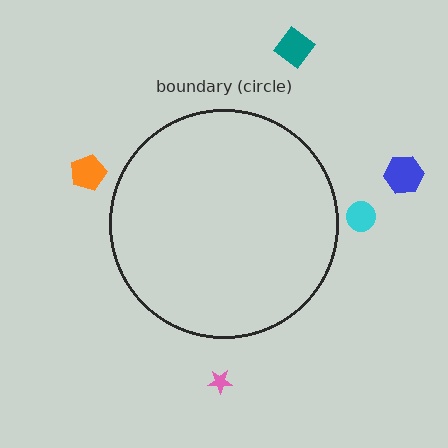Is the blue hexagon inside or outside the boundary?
Outside.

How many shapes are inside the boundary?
0 inside, 5 outside.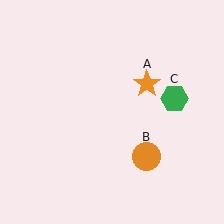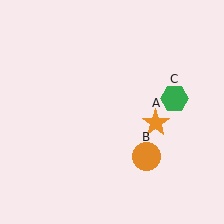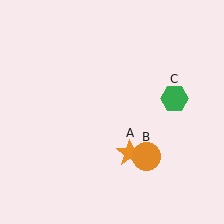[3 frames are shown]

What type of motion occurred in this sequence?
The orange star (object A) rotated clockwise around the center of the scene.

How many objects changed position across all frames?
1 object changed position: orange star (object A).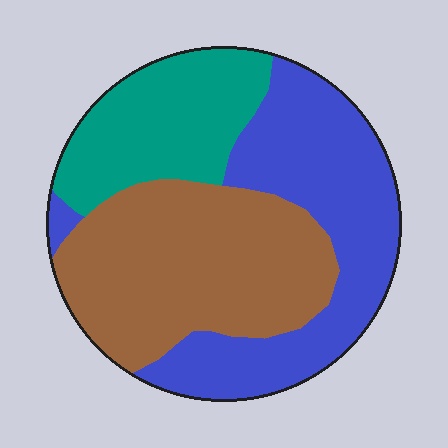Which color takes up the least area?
Teal, at roughly 25%.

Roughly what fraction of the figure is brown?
Brown takes up about two fifths (2/5) of the figure.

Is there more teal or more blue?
Blue.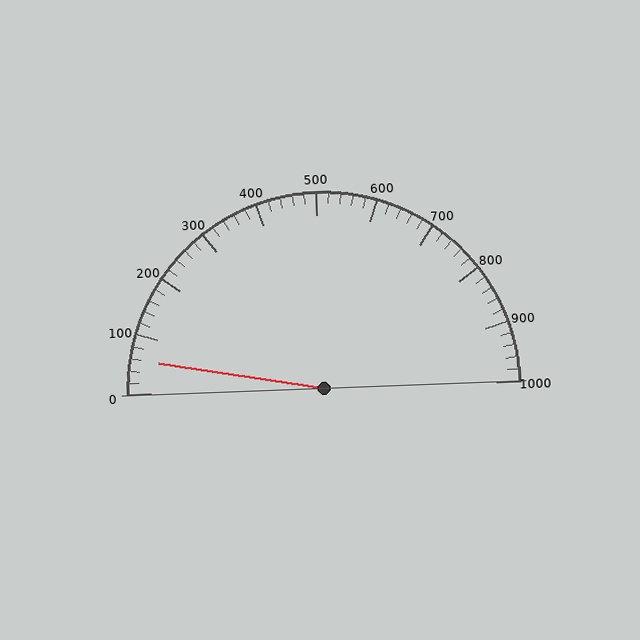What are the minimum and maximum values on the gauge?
The gauge ranges from 0 to 1000.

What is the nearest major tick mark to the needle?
The nearest major tick mark is 100.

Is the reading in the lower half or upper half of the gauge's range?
The reading is in the lower half of the range (0 to 1000).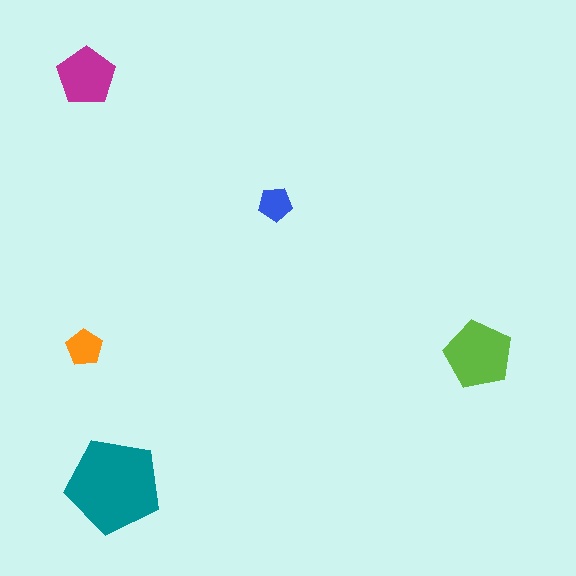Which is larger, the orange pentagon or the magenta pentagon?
The magenta one.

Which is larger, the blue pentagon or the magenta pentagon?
The magenta one.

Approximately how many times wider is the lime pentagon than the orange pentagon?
About 2 times wider.